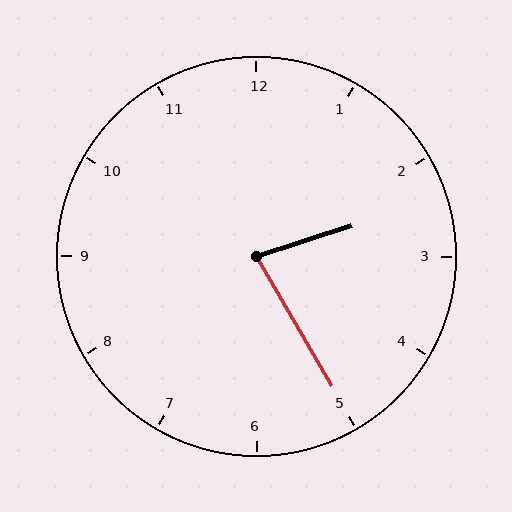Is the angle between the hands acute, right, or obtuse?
It is acute.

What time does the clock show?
2:25.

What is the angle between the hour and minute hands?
Approximately 78 degrees.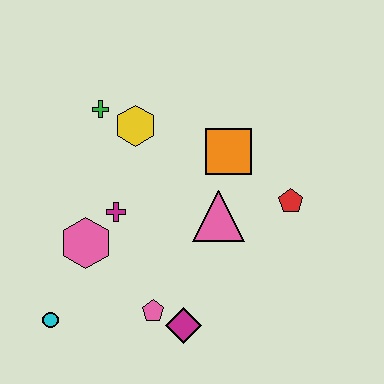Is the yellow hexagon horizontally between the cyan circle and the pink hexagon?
No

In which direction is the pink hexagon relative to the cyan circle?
The pink hexagon is above the cyan circle.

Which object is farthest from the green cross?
The magenta diamond is farthest from the green cross.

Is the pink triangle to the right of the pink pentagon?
Yes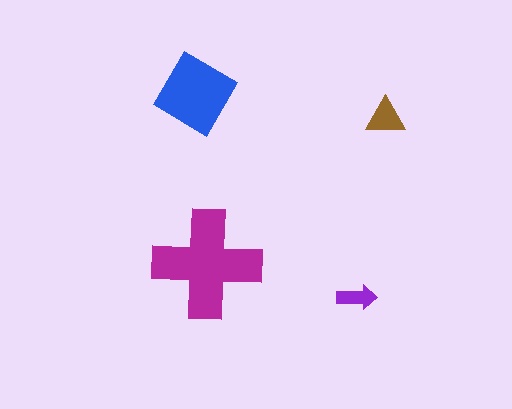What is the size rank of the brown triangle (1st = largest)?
3rd.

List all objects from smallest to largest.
The purple arrow, the brown triangle, the blue diamond, the magenta cross.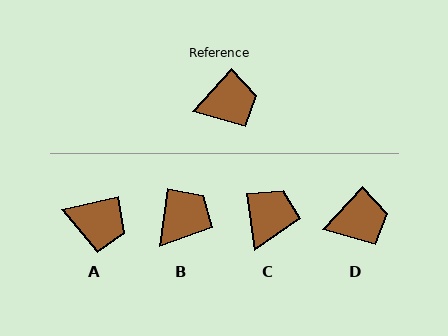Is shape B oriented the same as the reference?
No, it is off by about 36 degrees.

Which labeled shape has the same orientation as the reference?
D.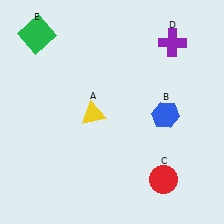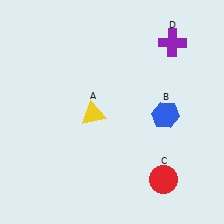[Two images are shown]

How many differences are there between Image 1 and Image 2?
There is 1 difference between the two images.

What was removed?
The green square (E) was removed in Image 2.